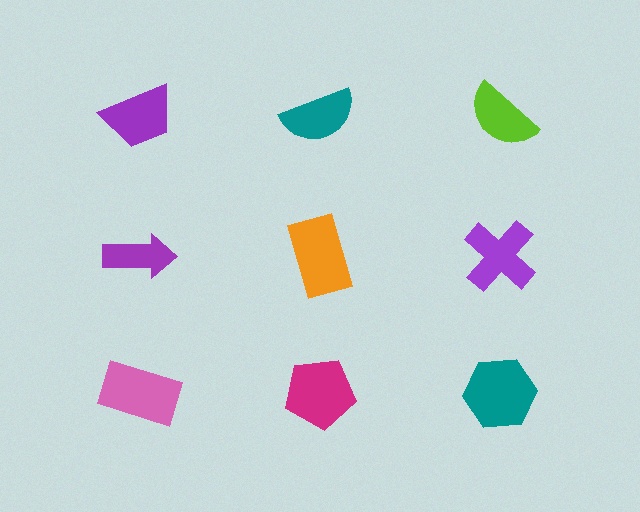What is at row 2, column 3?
A purple cross.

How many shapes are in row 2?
3 shapes.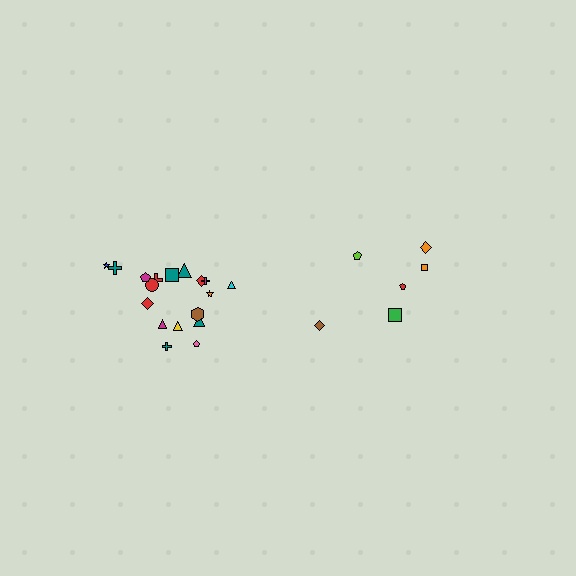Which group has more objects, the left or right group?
The left group.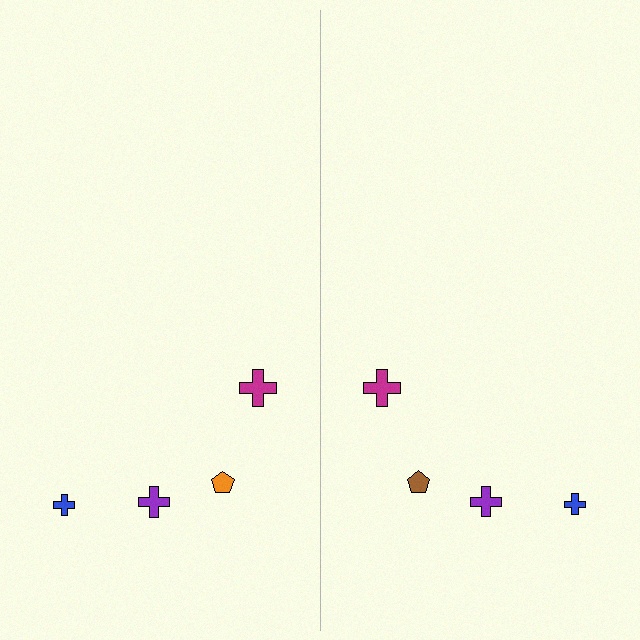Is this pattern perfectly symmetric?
No, the pattern is not perfectly symmetric. The brown pentagon on the right side breaks the symmetry — its mirror counterpart is orange.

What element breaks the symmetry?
The brown pentagon on the right side breaks the symmetry — its mirror counterpart is orange.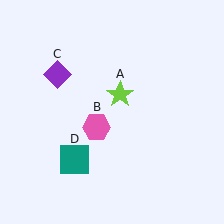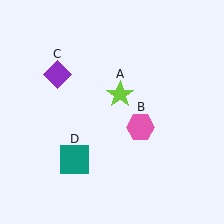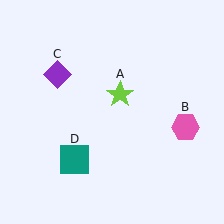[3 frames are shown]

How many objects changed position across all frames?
1 object changed position: pink hexagon (object B).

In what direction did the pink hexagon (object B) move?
The pink hexagon (object B) moved right.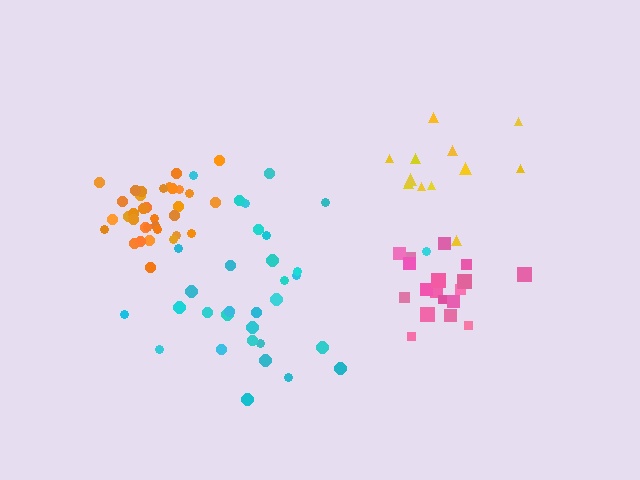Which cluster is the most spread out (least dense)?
Yellow.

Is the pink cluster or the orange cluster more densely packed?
Orange.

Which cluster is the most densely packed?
Orange.